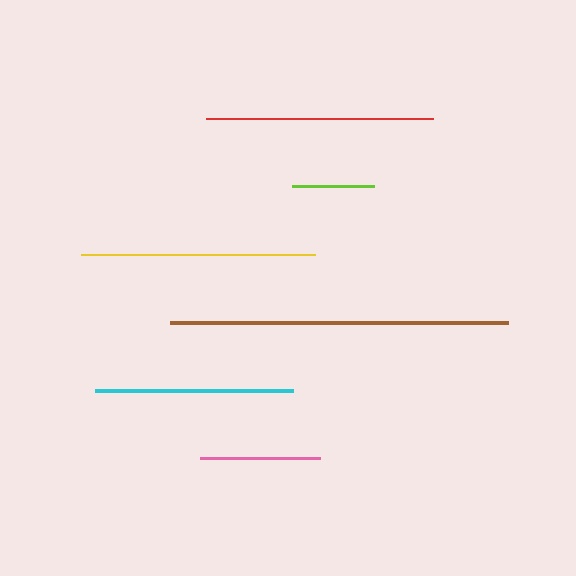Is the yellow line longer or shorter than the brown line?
The brown line is longer than the yellow line.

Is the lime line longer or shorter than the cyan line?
The cyan line is longer than the lime line.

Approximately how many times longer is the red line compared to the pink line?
The red line is approximately 1.9 times the length of the pink line.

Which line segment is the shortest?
The lime line is the shortest at approximately 81 pixels.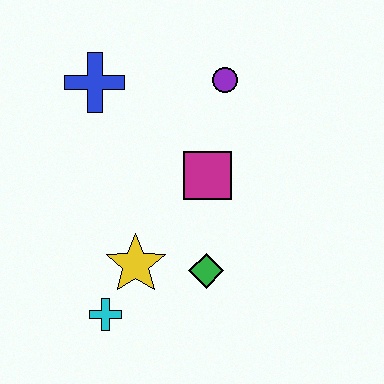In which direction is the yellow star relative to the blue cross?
The yellow star is below the blue cross.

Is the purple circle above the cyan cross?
Yes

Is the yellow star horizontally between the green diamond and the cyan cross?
Yes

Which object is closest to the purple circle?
The magenta square is closest to the purple circle.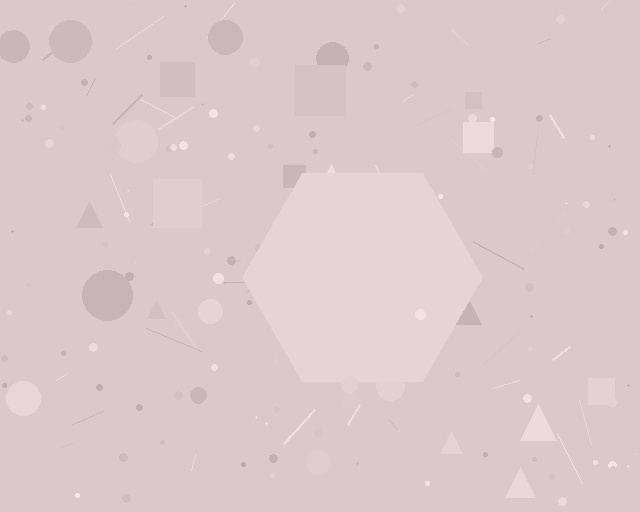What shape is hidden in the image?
A hexagon is hidden in the image.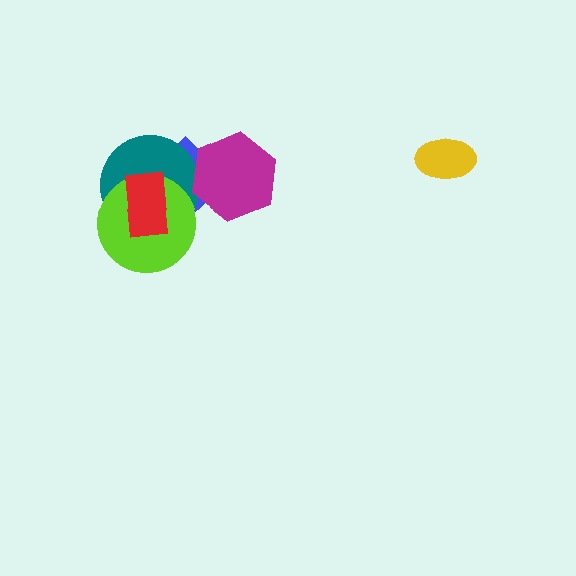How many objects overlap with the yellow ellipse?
0 objects overlap with the yellow ellipse.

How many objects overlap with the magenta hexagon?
2 objects overlap with the magenta hexagon.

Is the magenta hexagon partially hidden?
No, no other shape covers it.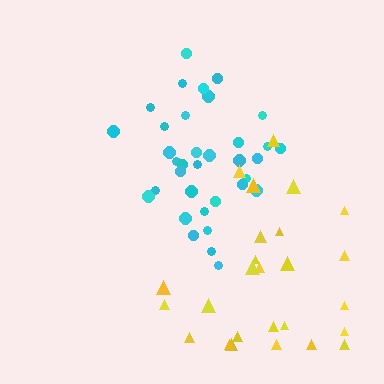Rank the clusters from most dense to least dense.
cyan, yellow.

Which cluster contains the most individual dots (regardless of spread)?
Cyan (35).